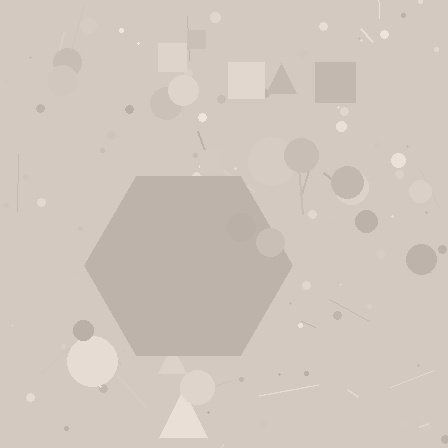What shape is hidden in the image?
A hexagon is hidden in the image.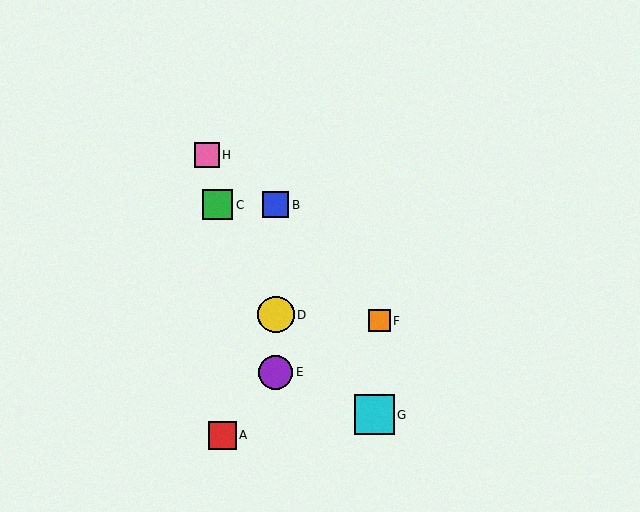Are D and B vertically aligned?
Yes, both are at x≈276.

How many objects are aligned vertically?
3 objects (B, D, E) are aligned vertically.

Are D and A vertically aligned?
No, D is at x≈276 and A is at x≈222.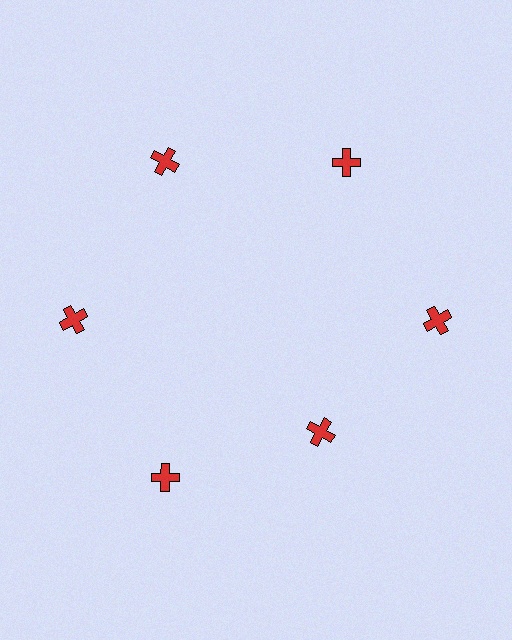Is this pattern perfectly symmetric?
No. The 6 red crosses are arranged in a ring, but one element near the 5 o'clock position is pulled inward toward the center, breaking the 6-fold rotational symmetry.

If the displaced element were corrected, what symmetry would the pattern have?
It would have 6-fold rotational symmetry — the pattern would map onto itself every 60 degrees.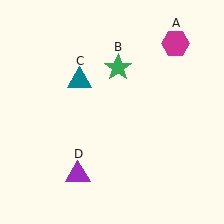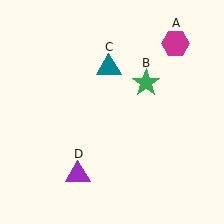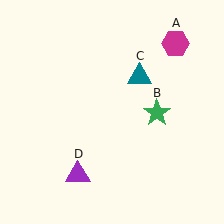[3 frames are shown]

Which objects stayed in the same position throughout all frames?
Magenta hexagon (object A) and purple triangle (object D) remained stationary.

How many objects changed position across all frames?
2 objects changed position: green star (object B), teal triangle (object C).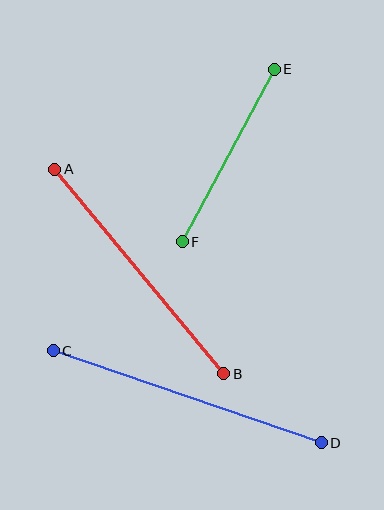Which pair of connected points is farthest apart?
Points C and D are farthest apart.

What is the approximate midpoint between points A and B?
The midpoint is at approximately (139, 272) pixels.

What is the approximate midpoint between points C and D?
The midpoint is at approximately (187, 397) pixels.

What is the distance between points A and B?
The distance is approximately 265 pixels.